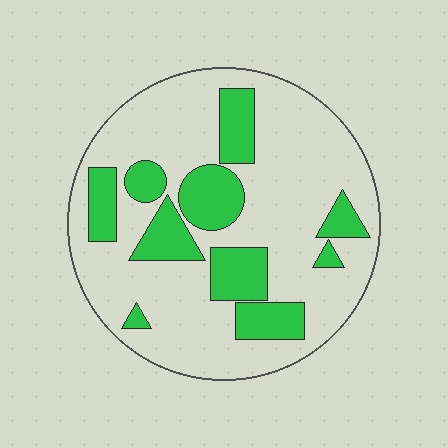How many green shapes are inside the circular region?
10.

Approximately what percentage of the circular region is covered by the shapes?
Approximately 25%.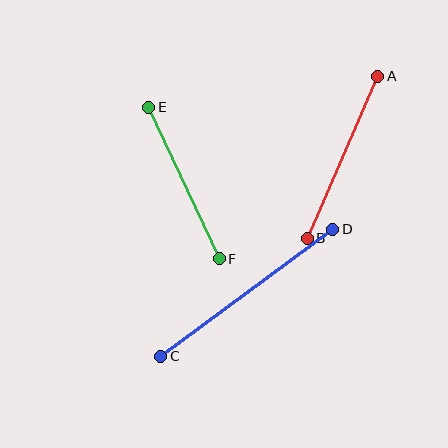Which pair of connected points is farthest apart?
Points C and D are farthest apart.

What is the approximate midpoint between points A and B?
The midpoint is at approximately (343, 157) pixels.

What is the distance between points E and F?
The distance is approximately 167 pixels.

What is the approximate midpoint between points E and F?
The midpoint is at approximately (184, 183) pixels.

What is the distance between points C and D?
The distance is approximately 214 pixels.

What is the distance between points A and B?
The distance is approximately 176 pixels.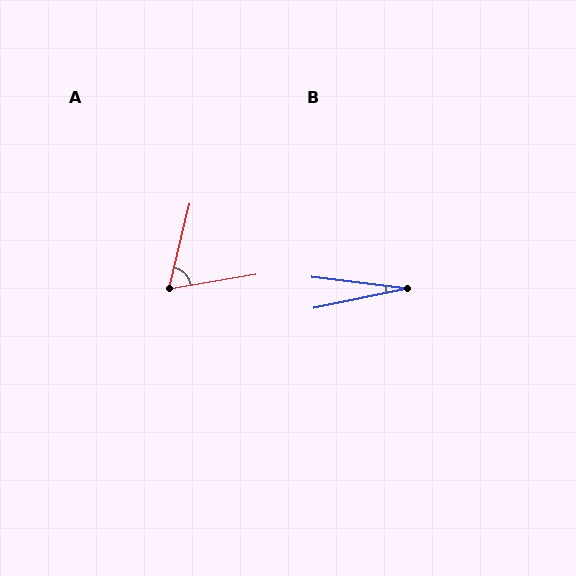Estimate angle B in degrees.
Approximately 19 degrees.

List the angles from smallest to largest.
B (19°), A (67°).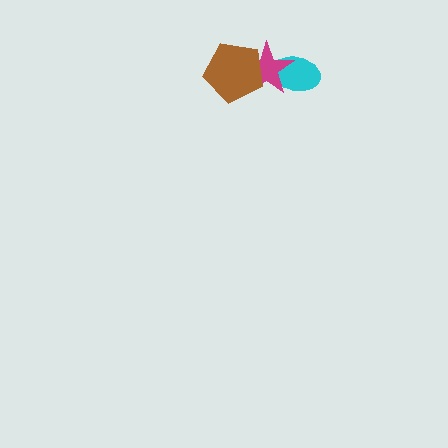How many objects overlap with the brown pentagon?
1 object overlaps with the brown pentagon.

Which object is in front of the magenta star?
The brown pentagon is in front of the magenta star.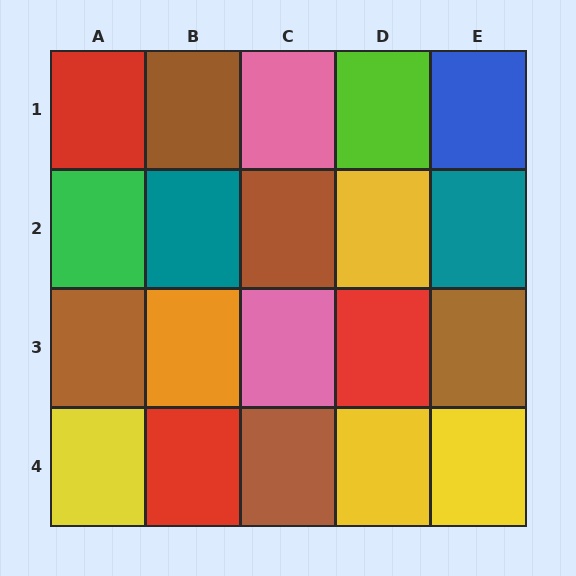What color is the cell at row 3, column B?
Orange.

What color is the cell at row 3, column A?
Brown.